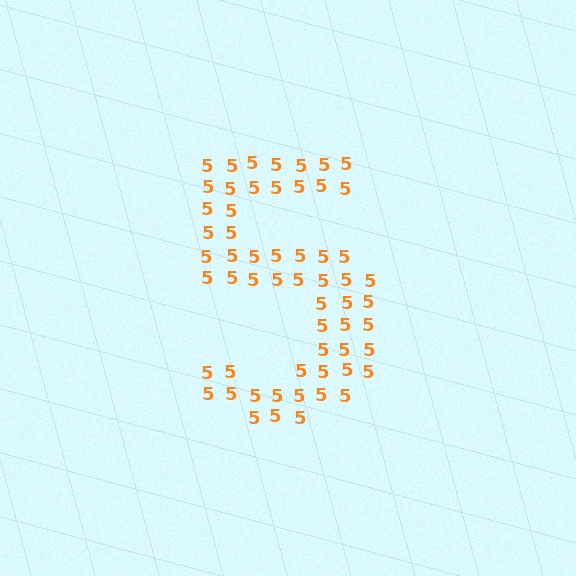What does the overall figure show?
The overall figure shows the digit 5.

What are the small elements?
The small elements are digit 5's.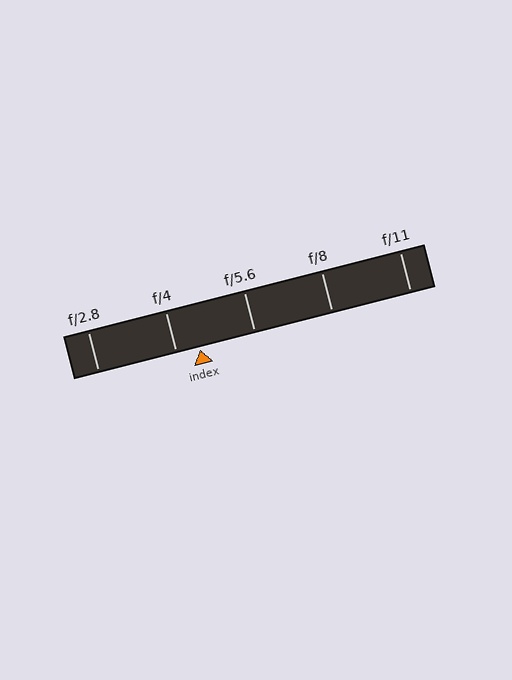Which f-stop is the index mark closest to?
The index mark is closest to f/4.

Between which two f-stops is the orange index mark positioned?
The index mark is between f/4 and f/5.6.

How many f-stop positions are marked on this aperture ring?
There are 5 f-stop positions marked.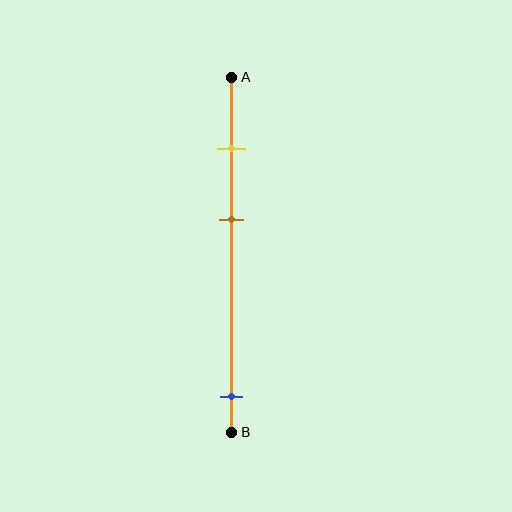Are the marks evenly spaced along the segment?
No, the marks are not evenly spaced.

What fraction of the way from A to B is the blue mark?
The blue mark is approximately 90% (0.9) of the way from A to B.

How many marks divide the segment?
There are 3 marks dividing the segment.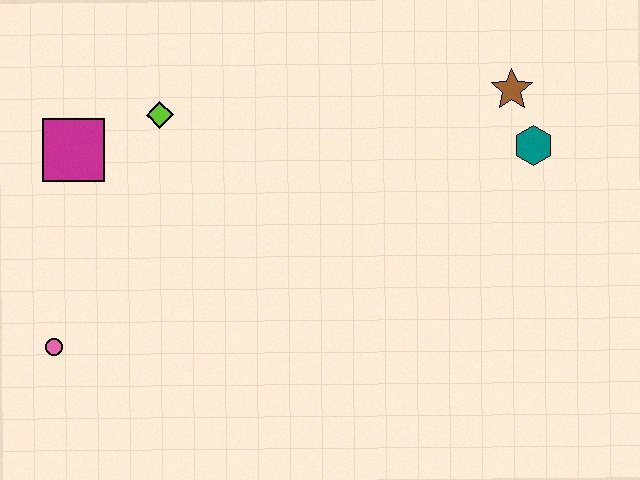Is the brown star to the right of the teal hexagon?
No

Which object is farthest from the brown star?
The pink circle is farthest from the brown star.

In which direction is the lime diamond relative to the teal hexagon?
The lime diamond is to the left of the teal hexagon.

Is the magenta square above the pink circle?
Yes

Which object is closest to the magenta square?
The lime diamond is closest to the magenta square.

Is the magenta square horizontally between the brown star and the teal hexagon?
No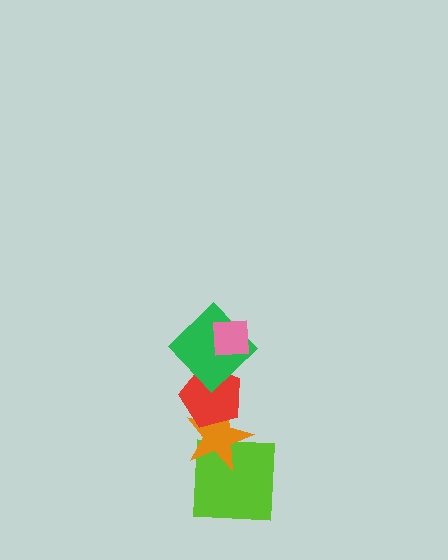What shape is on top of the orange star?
The red pentagon is on top of the orange star.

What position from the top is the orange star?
The orange star is 4th from the top.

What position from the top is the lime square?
The lime square is 5th from the top.